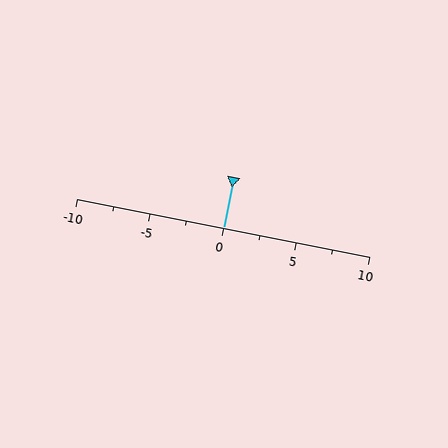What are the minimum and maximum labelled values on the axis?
The axis runs from -10 to 10.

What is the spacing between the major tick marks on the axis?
The major ticks are spaced 5 apart.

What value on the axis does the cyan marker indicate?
The marker indicates approximately 0.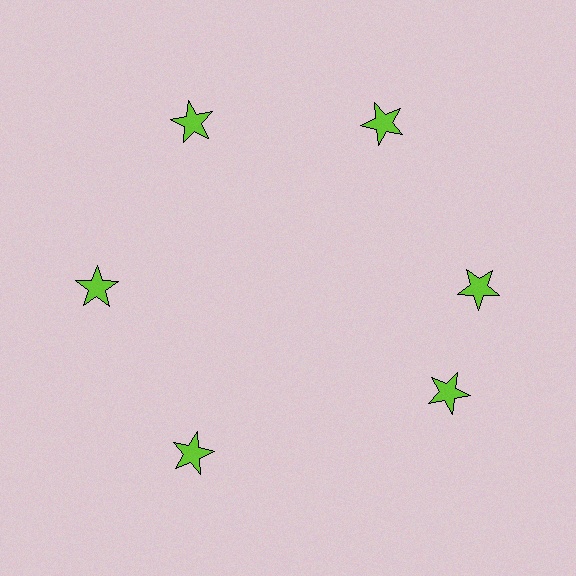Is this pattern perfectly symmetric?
No. The 6 lime stars are arranged in a ring, but one element near the 5 o'clock position is rotated out of alignment along the ring, breaking the 6-fold rotational symmetry.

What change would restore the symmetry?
The symmetry would be restored by rotating it back into even spacing with its neighbors so that all 6 stars sit at equal angles and equal distance from the center.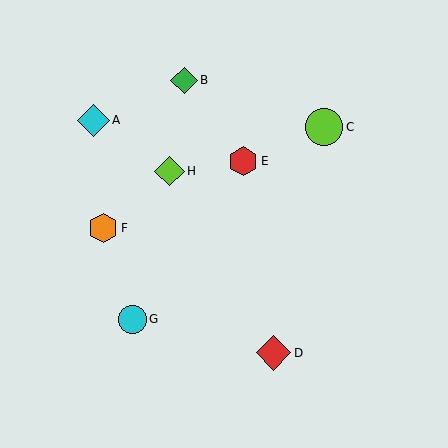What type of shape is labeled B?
Shape B is a green diamond.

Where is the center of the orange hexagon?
The center of the orange hexagon is at (103, 228).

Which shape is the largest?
The lime circle (labeled C) is the largest.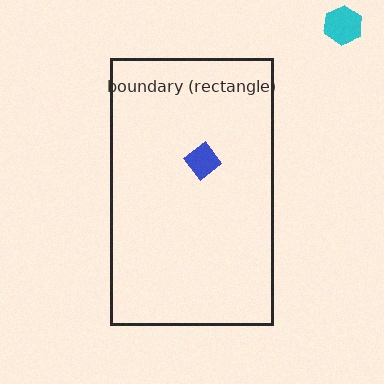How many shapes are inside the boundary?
1 inside, 1 outside.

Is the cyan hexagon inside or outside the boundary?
Outside.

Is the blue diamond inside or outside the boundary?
Inside.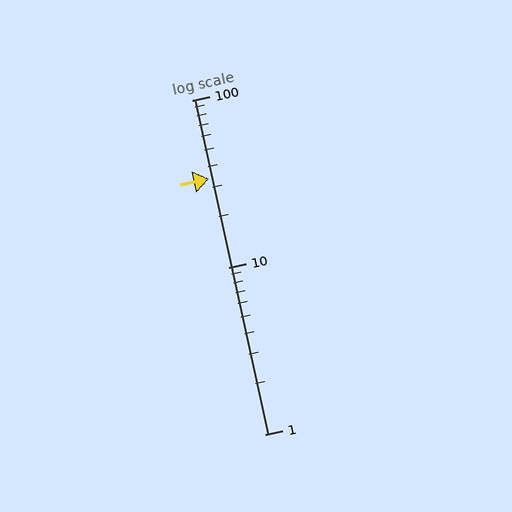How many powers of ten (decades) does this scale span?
The scale spans 2 decades, from 1 to 100.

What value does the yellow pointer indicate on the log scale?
The pointer indicates approximately 34.